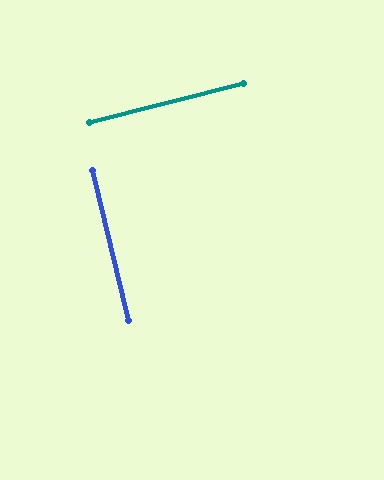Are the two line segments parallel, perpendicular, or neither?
Perpendicular — they meet at approximately 90°.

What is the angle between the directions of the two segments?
Approximately 90 degrees.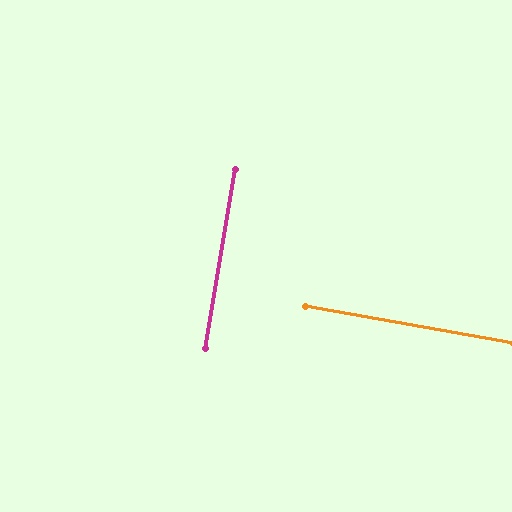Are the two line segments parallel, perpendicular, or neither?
Perpendicular — they meet at approximately 90°.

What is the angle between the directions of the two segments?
Approximately 90 degrees.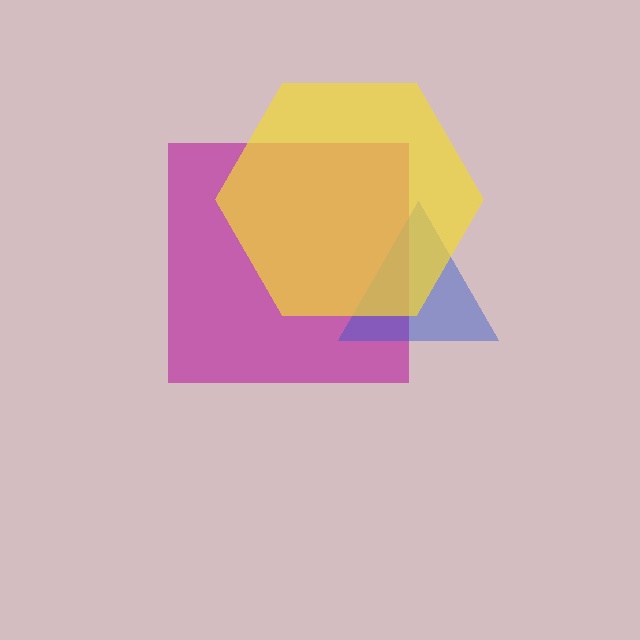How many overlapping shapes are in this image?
There are 3 overlapping shapes in the image.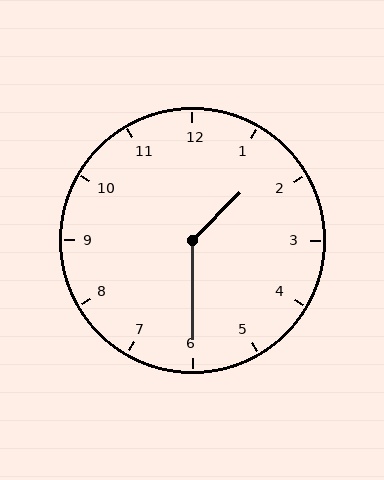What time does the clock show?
1:30.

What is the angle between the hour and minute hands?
Approximately 135 degrees.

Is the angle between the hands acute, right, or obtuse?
It is obtuse.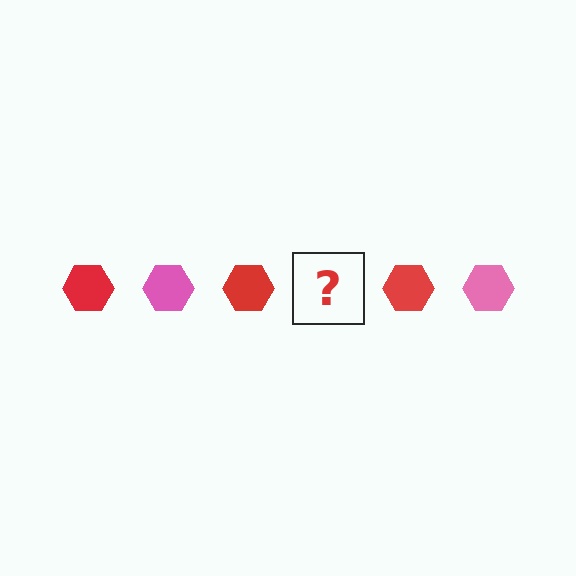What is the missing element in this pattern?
The missing element is a pink hexagon.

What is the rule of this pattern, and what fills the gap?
The rule is that the pattern cycles through red, pink hexagons. The gap should be filled with a pink hexagon.